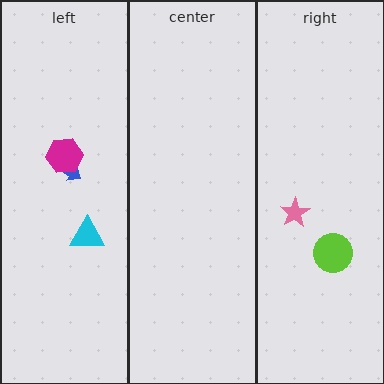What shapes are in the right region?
The pink star, the lime circle.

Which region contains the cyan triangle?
The left region.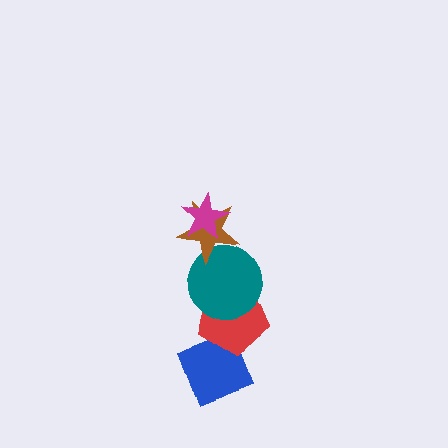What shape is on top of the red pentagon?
The teal circle is on top of the red pentagon.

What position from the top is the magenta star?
The magenta star is 1st from the top.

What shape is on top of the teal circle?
The brown star is on top of the teal circle.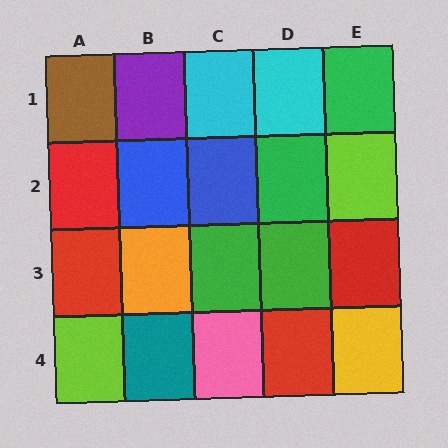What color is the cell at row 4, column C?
Pink.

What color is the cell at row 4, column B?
Teal.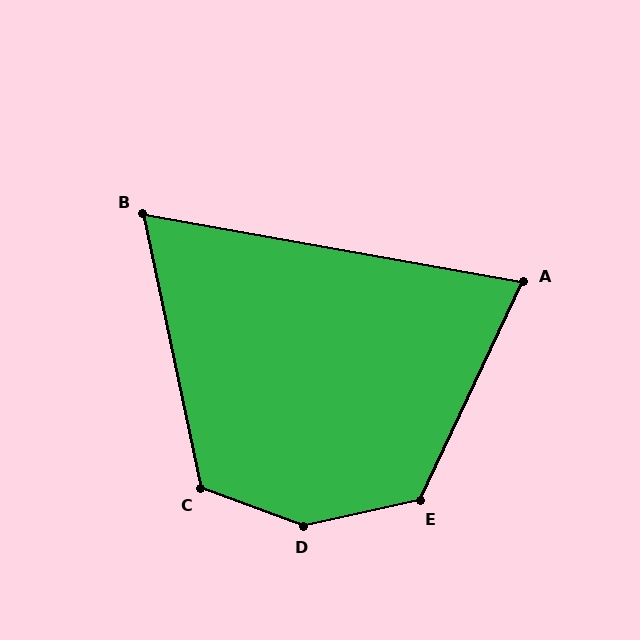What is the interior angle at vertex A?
Approximately 75 degrees (acute).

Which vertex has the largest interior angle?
D, at approximately 148 degrees.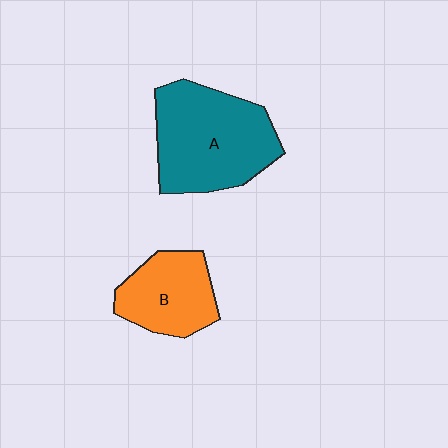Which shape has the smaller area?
Shape B (orange).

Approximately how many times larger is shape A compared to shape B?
Approximately 1.6 times.